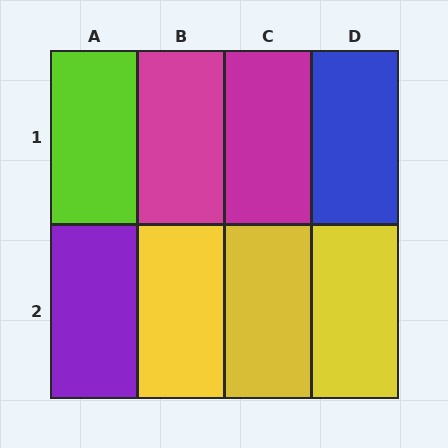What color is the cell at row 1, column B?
Magenta.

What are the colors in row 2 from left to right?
Purple, yellow, yellow, yellow.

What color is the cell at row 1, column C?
Magenta.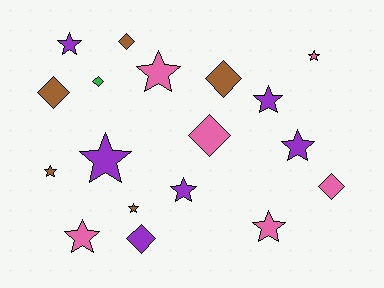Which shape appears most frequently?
Star, with 11 objects.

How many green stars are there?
There are no green stars.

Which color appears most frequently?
Pink, with 6 objects.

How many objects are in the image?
There are 18 objects.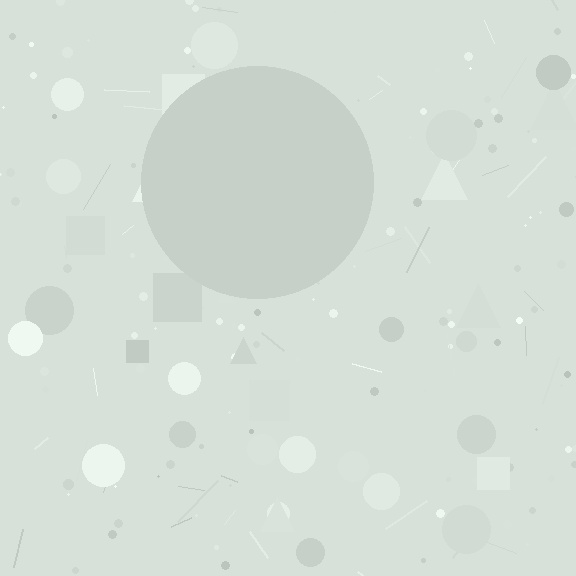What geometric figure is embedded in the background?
A circle is embedded in the background.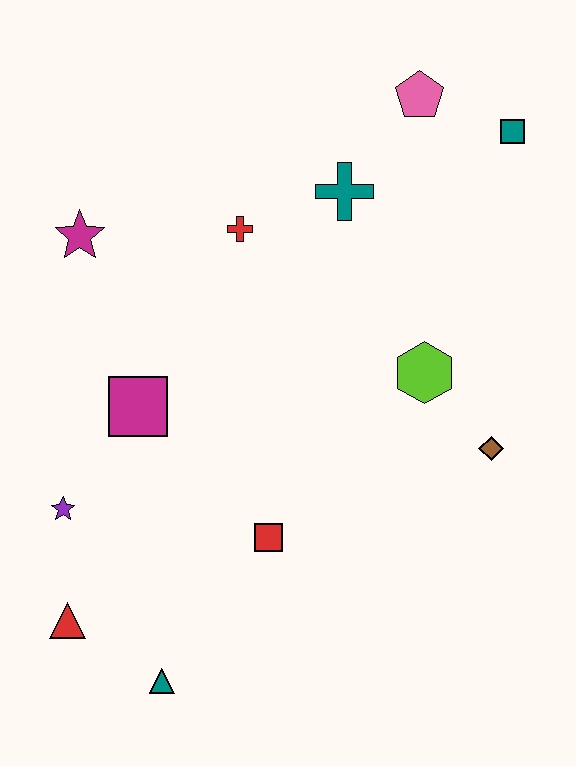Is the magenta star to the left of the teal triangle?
Yes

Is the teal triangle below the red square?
Yes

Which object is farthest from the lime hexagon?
The red triangle is farthest from the lime hexagon.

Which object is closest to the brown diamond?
The lime hexagon is closest to the brown diamond.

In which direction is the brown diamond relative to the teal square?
The brown diamond is below the teal square.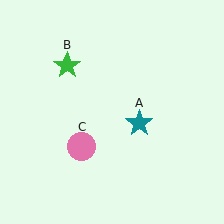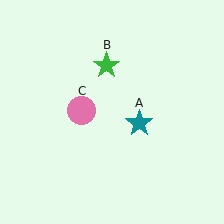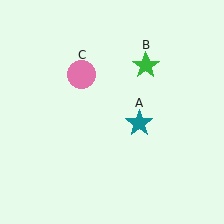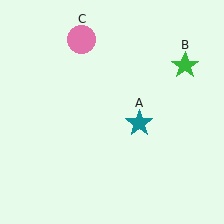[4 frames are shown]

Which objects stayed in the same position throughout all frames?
Teal star (object A) remained stationary.